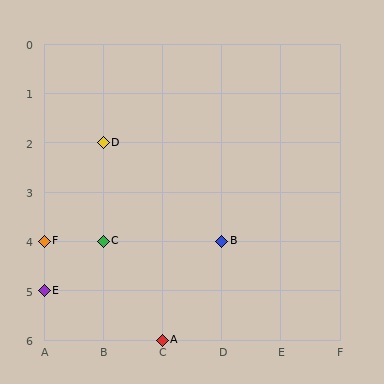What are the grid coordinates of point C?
Point C is at grid coordinates (B, 4).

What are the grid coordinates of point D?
Point D is at grid coordinates (B, 2).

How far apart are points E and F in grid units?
Points E and F are 1 row apart.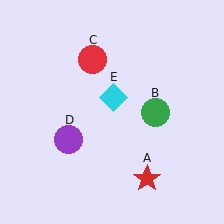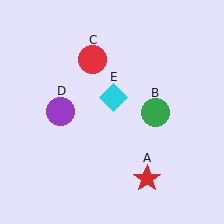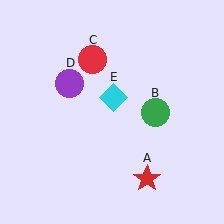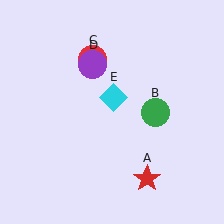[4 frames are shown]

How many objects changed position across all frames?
1 object changed position: purple circle (object D).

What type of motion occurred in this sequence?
The purple circle (object D) rotated clockwise around the center of the scene.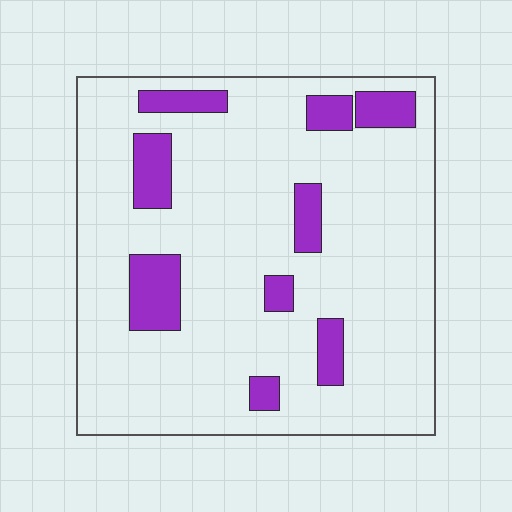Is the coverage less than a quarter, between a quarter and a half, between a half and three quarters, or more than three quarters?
Less than a quarter.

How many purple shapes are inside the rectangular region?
9.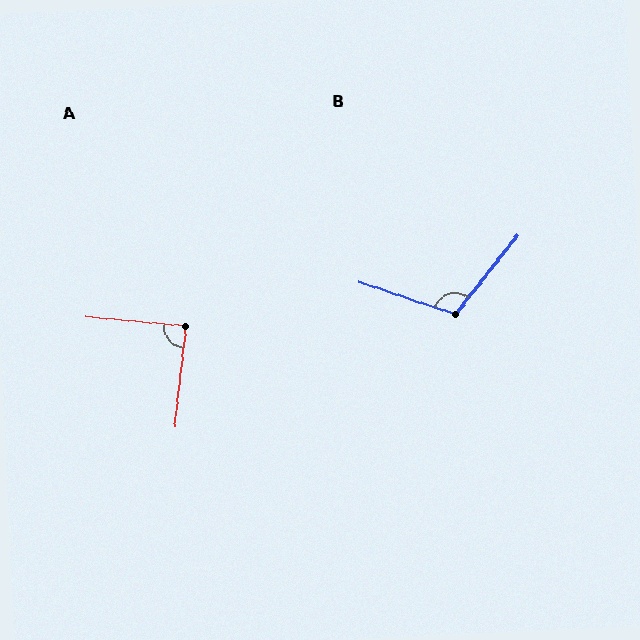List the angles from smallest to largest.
A (89°), B (110°).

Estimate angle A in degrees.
Approximately 89 degrees.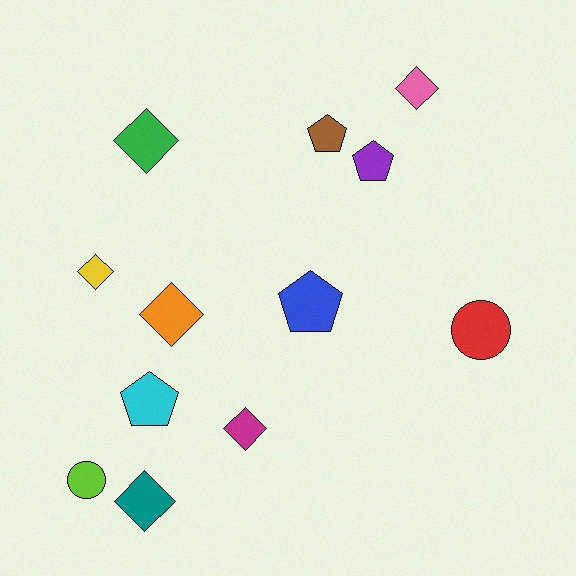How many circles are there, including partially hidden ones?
There are 2 circles.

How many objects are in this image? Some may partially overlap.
There are 12 objects.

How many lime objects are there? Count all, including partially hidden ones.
There is 1 lime object.